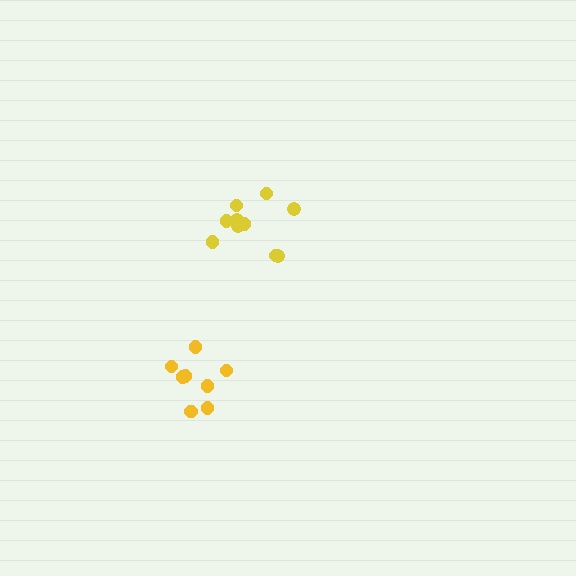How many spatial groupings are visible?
There are 2 spatial groupings.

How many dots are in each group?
Group 1: 11 dots, Group 2: 8 dots (19 total).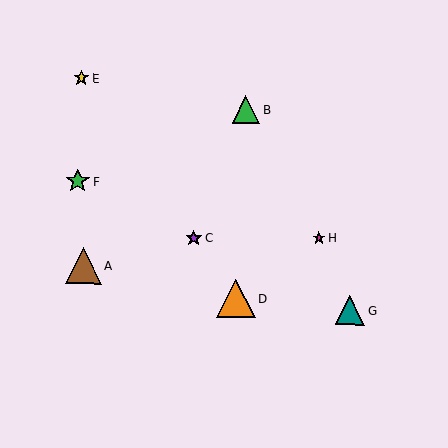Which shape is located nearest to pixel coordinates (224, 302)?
The orange triangle (labeled D) at (236, 299) is nearest to that location.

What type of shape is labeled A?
Shape A is a brown triangle.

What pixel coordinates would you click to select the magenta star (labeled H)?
Click at (319, 238) to select the magenta star H.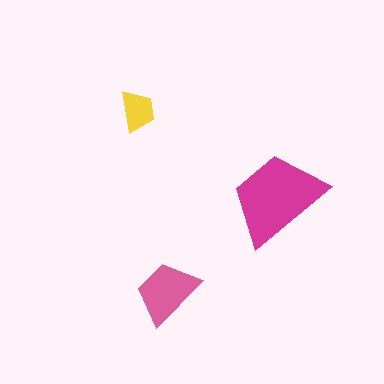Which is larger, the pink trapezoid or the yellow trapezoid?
The pink one.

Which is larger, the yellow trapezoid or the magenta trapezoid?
The magenta one.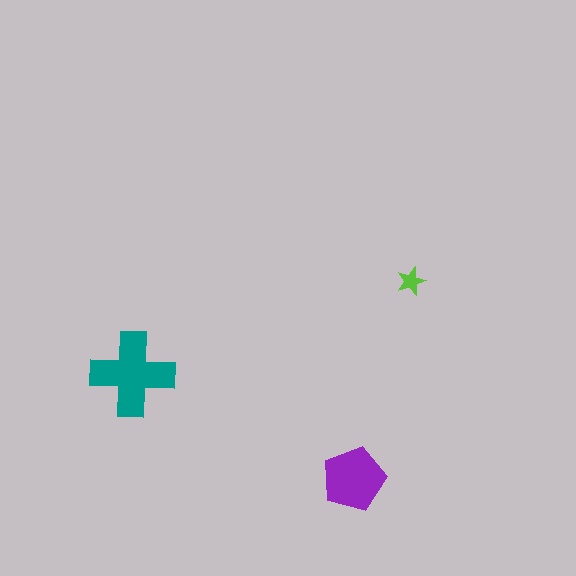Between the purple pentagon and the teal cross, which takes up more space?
The teal cross.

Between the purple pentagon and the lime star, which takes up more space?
The purple pentagon.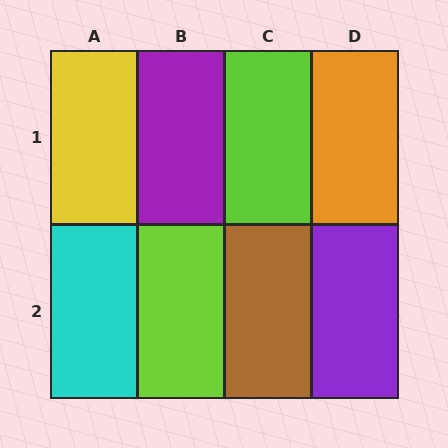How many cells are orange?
1 cell is orange.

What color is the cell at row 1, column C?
Lime.